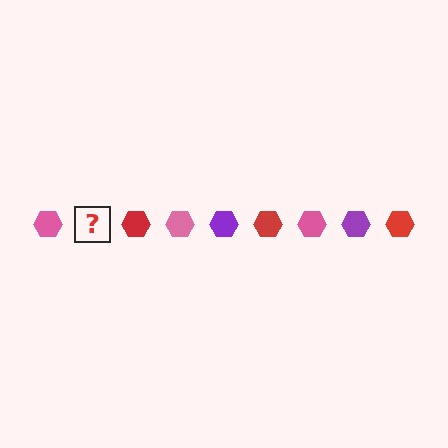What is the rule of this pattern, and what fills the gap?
The rule is that the pattern cycles through pink, purple, red hexagons. The gap should be filled with a purple hexagon.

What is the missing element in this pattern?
The missing element is a purple hexagon.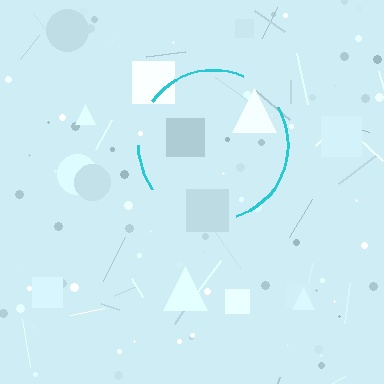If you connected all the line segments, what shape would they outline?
They would outline a circle.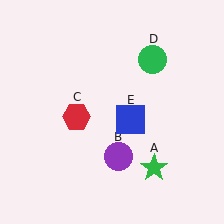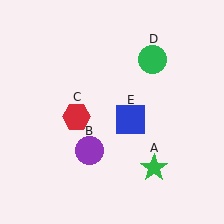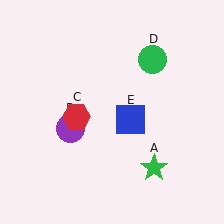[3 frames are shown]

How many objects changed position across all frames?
1 object changed position: purple circle (object B).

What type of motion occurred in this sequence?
The purple circle (object B) rotated clockwise around the center of the scene.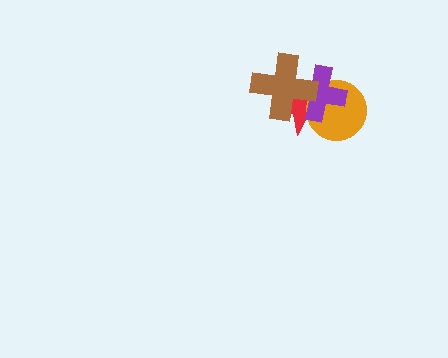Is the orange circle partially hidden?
Yes, it is partially covered by another shape.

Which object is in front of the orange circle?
The purple cross is in front of the orange circle.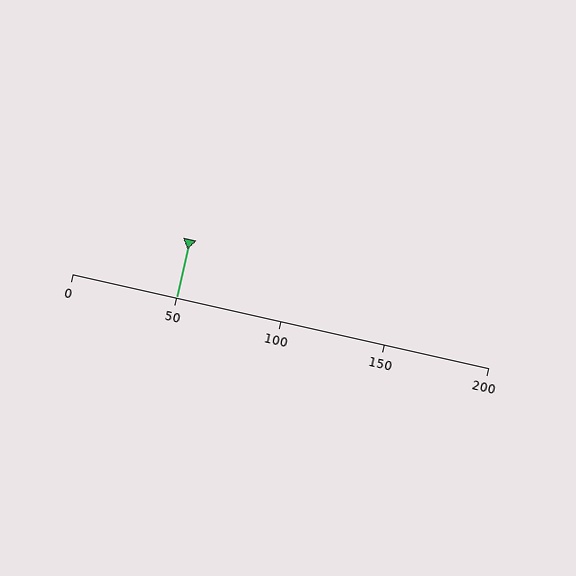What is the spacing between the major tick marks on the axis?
The major ticks are spaced 50 apart.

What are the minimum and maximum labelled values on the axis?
The axis runs from 0 to 200.